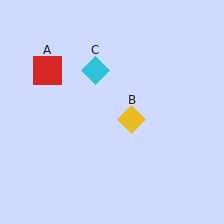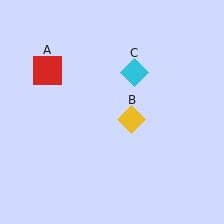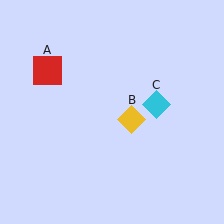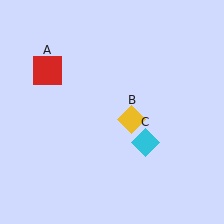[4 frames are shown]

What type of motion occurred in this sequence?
The cyan diamond (object C) rotated clockwise around the center of the scene.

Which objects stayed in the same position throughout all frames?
Red square (object A) and yellow diamond (object B) remained stationary.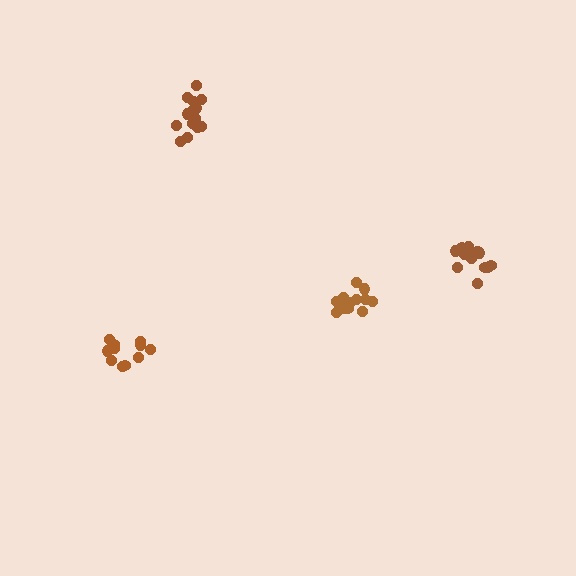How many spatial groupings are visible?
There are 4 spatial groupings.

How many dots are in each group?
Group 1: 15 dots, Group 2: 13 dots, Group 3: 14 dots, Group 4: 11 dots (53 total).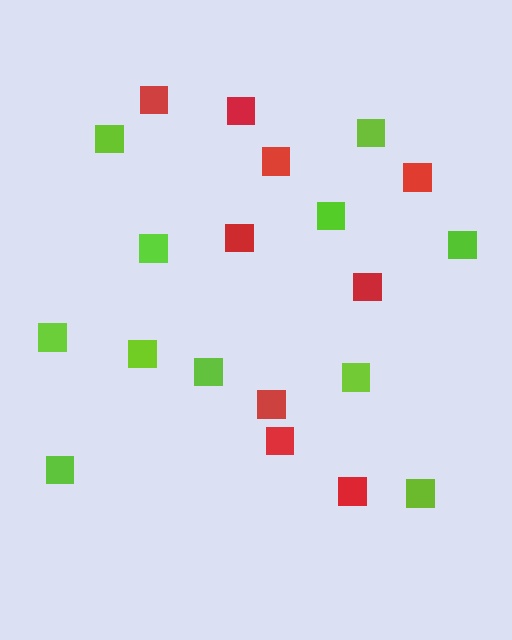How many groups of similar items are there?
There are 2 groups: one group of lime squares (11) and one group of red squares (9).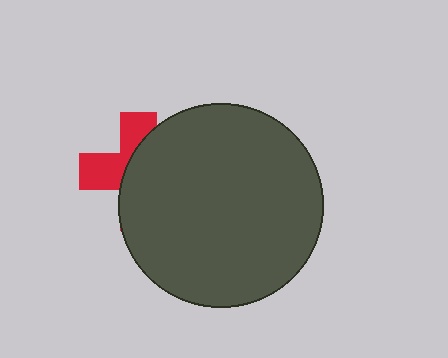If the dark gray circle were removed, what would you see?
You would see the complete red cross.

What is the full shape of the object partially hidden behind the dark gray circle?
The partially hidden object is a red cross.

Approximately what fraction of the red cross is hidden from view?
Roughly 62% of the red cross is hidden behind the dark gray circle.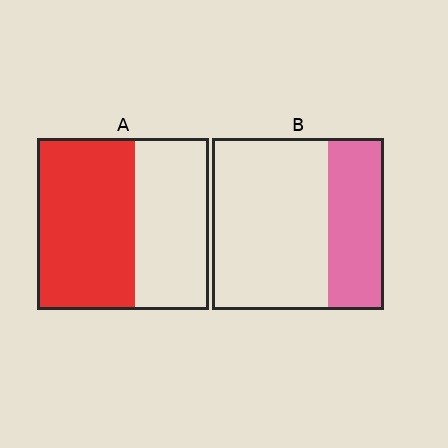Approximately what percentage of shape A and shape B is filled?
A is approximately 55% and B is approximately 35%.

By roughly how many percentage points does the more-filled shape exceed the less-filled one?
By roughly 25 percentage points (A over B).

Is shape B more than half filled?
No.